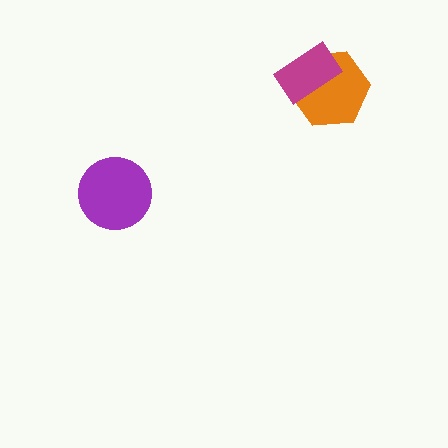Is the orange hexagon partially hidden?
Yes, it is partially covered by another shape.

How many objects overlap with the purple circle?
0 objects overlap with the purple circle.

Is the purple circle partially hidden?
No, no other shape covers it.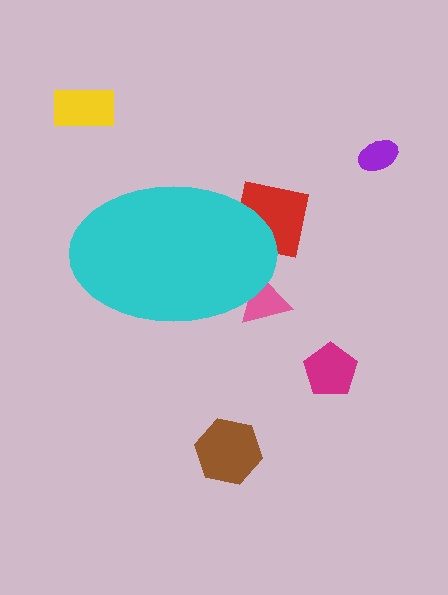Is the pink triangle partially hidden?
Yes, the pink triangle is partially hidden behind the cyan ellipse.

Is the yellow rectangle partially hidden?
No, the yellow rectangle is fully visible.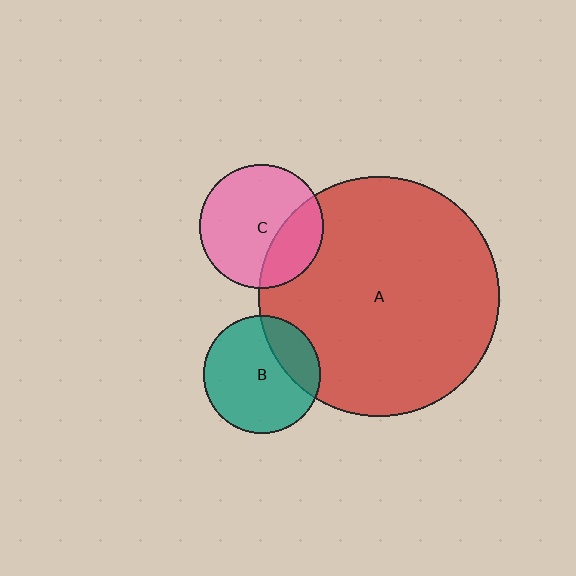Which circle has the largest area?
Circle A (red).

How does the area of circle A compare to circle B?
Approximately 4.2 times.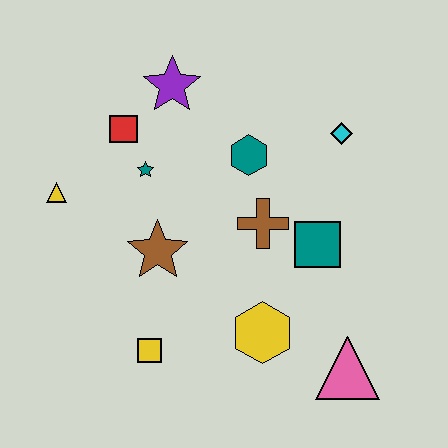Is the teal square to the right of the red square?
Yes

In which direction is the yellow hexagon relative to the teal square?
The yellow hexagon is below the teal square.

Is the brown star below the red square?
Yes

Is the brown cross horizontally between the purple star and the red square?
No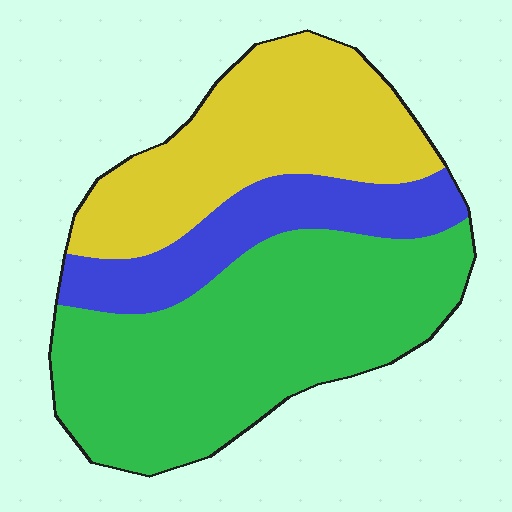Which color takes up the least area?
Blue, at roughly 20%.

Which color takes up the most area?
Green, at roughly 50%.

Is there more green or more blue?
Green.